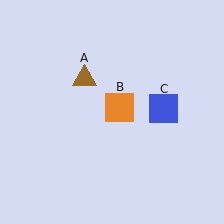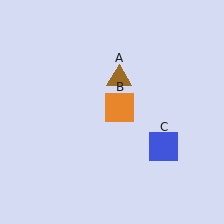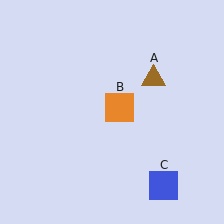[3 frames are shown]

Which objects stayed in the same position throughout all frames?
Orange square (object B) remained stationary.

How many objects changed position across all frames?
2 objects changed position: brown triangle (object A), blue square (object C).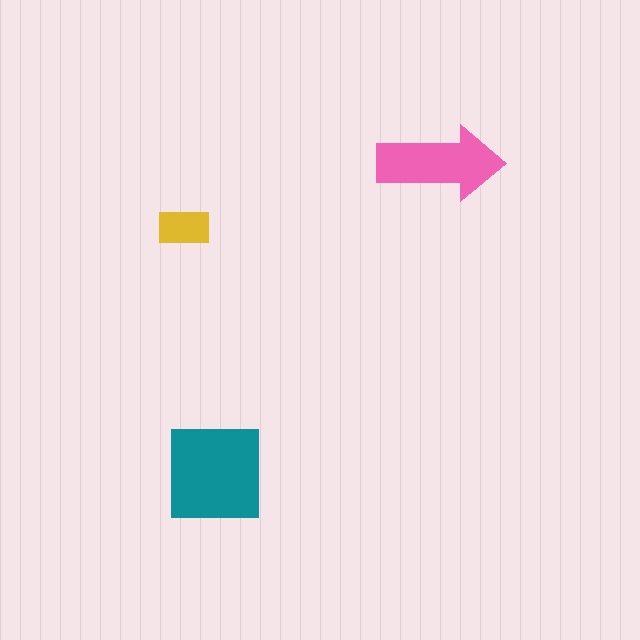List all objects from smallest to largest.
The yellow rectangle, the pink arrow, the teal square.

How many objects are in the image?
There are 3 objects in the image.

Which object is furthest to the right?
The pink arrow is rightmost.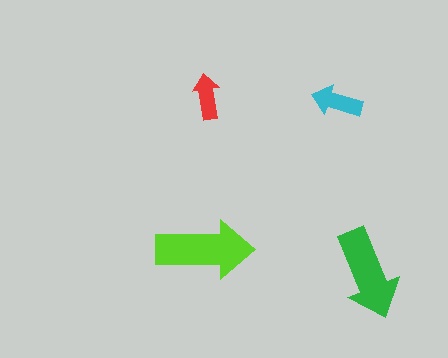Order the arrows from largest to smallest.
the lime one, the green one, the cyan one, the red one.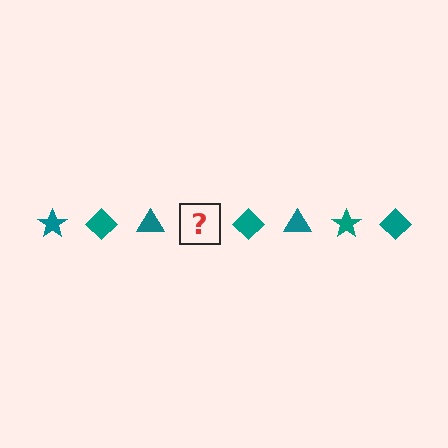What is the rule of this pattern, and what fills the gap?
The rule is that the pattern cycles through star, diamond, triangle shapes in teal. The gap should be filled with a teal star.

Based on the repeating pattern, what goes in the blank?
The blank should be a teal star.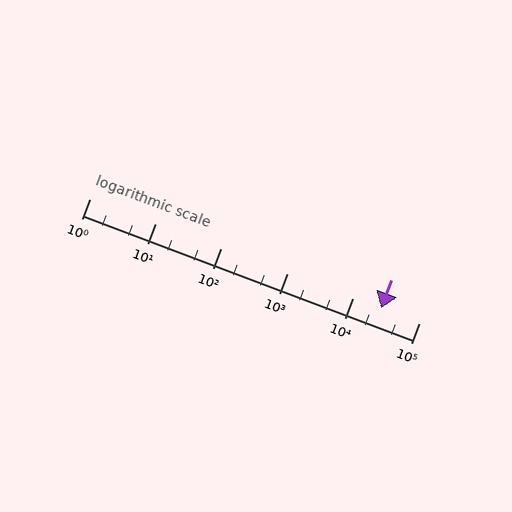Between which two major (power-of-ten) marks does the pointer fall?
The pointer is between 10000 and 100000.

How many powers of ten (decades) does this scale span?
The scale spans 5 decades, from 1 to 100000.